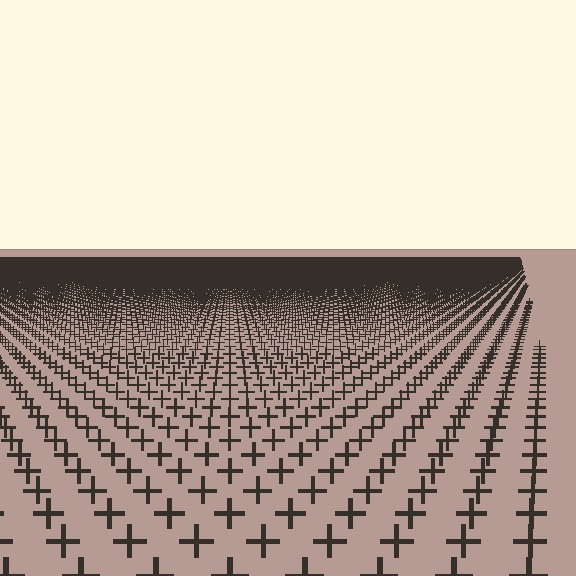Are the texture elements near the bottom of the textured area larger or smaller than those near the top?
Larger. Near the bottom, elements are closer to the viewer and appear at a bigger on-screen size.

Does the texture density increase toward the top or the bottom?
Density increases toward the top.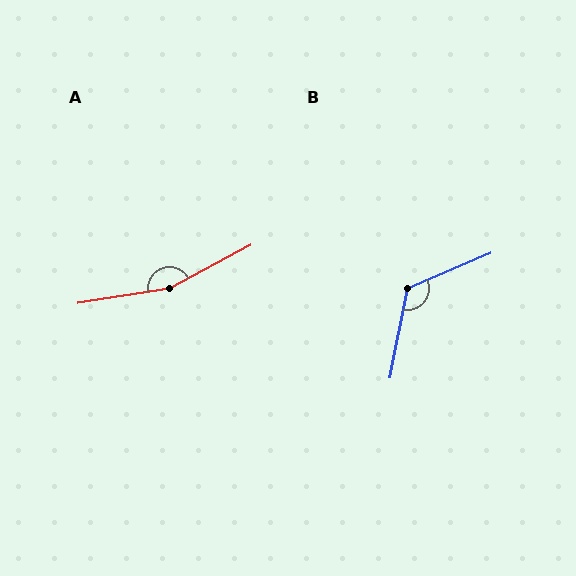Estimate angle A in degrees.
Approximately 161 degrees.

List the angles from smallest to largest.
B (124°), A (161°).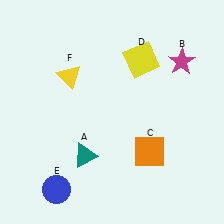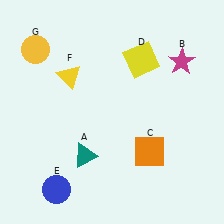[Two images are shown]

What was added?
A yellow circle (G) was added in Image 2.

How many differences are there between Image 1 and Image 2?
There is 1 difference between the two images.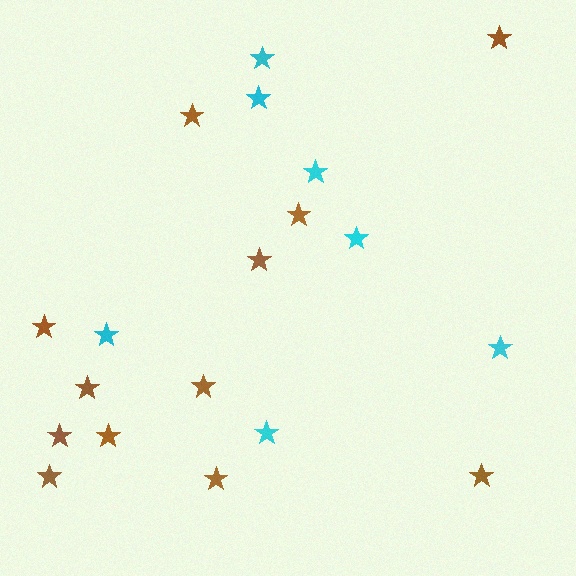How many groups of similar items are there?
There are 2 groups: one group of brown stars (12) and one group of cyan stars (7).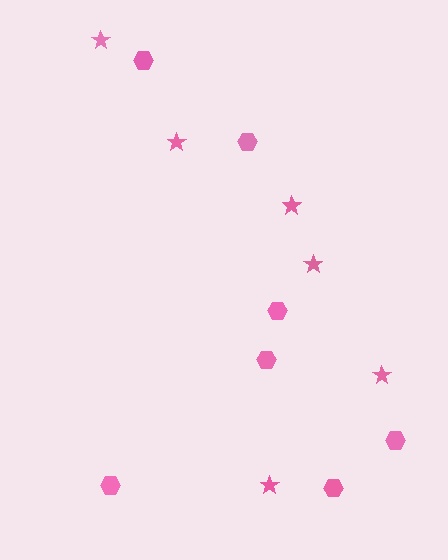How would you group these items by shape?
There are 2 groups: one group of hexagons (7) and one group of stars (6).